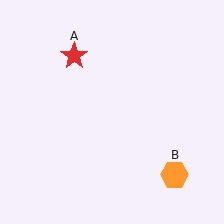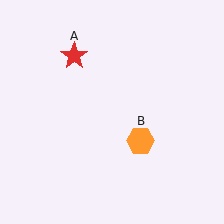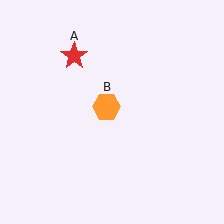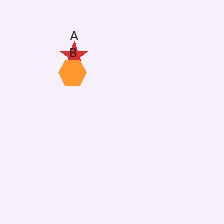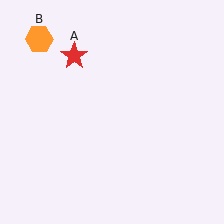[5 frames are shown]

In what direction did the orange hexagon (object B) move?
The orange hexagon (object B) moved up and to the left.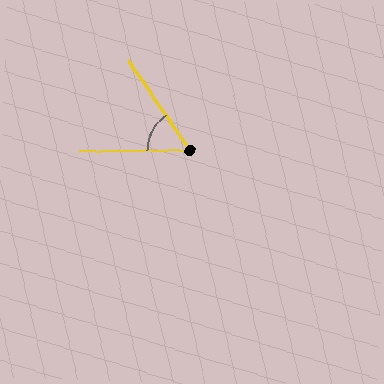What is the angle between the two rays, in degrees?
Approximately 56 degrees.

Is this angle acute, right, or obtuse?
It is acute.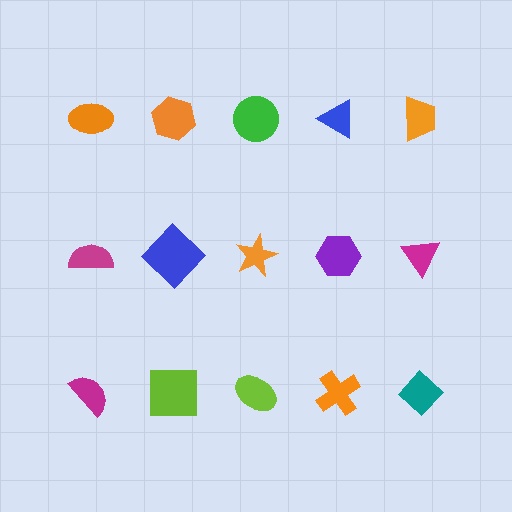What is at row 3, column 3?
A lime ellipse.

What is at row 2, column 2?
A blue diamond.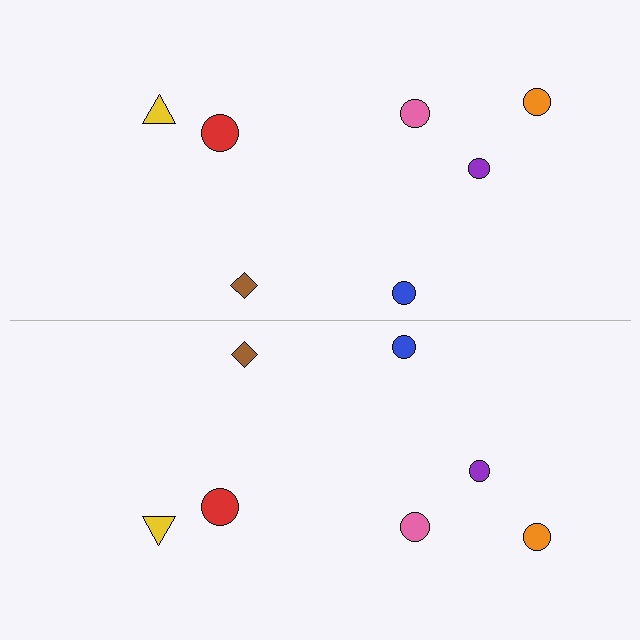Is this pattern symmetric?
Yes, this pattern has bilateral (reflection) symmetry.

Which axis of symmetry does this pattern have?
The pattern has a horizontal axis of symmetry running through the center of the image.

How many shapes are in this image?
There are 14 shapes in this image.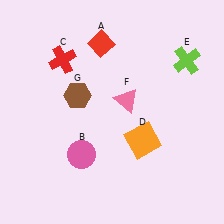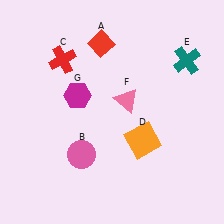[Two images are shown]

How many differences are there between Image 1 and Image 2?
There are 2 differences between the two images.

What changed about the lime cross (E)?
In Image 1, E is lime. In Image 2, it changed to teal.